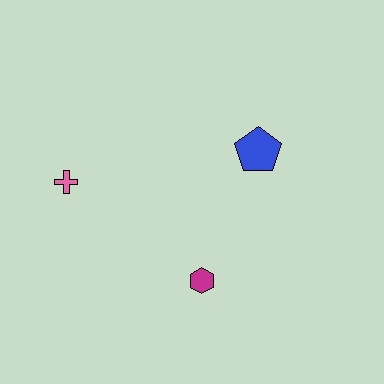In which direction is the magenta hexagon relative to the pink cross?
The magenta hexagon is to the right of the pink cross.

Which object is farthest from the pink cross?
The blue pentagon is farthest from the pink cross.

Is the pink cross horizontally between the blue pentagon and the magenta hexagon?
No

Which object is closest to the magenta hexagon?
The blue pentagon is closest to the magenta hexagon.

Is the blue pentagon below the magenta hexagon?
No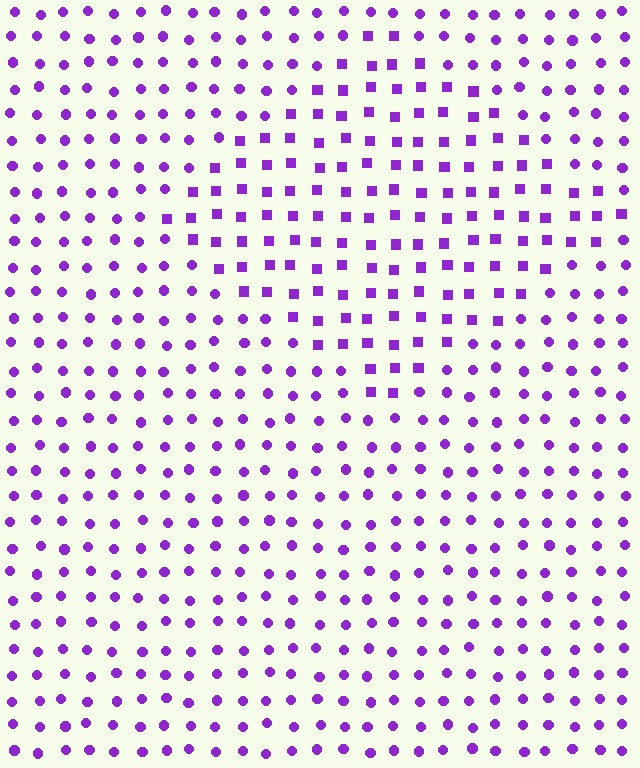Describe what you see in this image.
The image is filled with small purple elements arranged in a uniform grid. A diamond-shaped region contains squares, while the surrounding area contains circles. The boundary is defined purely by the change in element shape.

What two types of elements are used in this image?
The image uses squares inside the diamond region and circles outside it.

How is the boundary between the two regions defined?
The boundary is defined by a change in element shape: squares inside vs. circles outside. All elements share the same color and spacing.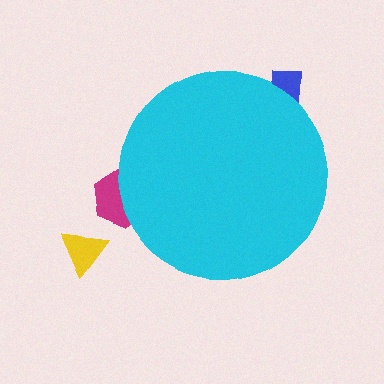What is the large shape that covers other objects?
A cyan circle.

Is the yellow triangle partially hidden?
No, the yellow triangle is fully visible.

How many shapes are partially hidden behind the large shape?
2 shapes are partially hidden.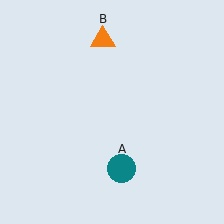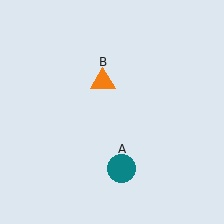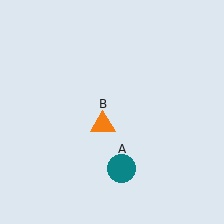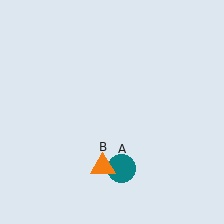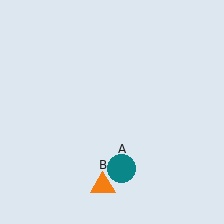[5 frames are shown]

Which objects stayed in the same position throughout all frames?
Teal circle (object A) remained stationary.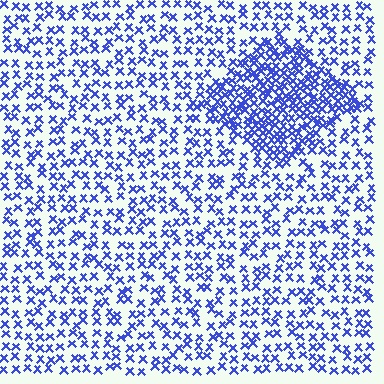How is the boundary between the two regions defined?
The boundary is defined by a change in element density (approximately 2.2x ratio). All elements are the same color, size, and shape.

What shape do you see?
I see a diamond.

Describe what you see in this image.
The image contains small blue elements arranged at two different densities. A diamond-shaped region is visible where the elements are more densely packed than the surrounding area.